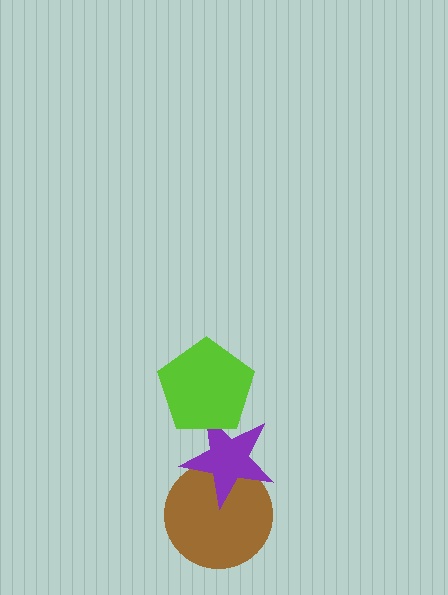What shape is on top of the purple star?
The lime pentagon is on top of the purple star.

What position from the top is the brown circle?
The brown circle is 3rd from the top.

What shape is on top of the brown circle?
The purple star is on top of the brown circle.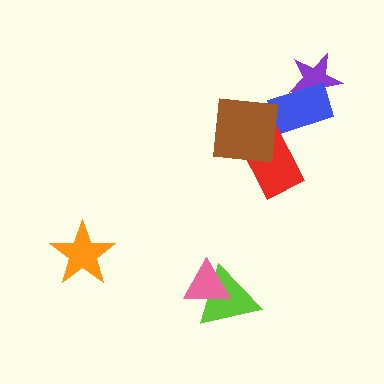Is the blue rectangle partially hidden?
Yes, it is partially covered by another shape.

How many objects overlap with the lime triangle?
1 object overlaps with the lime triangle.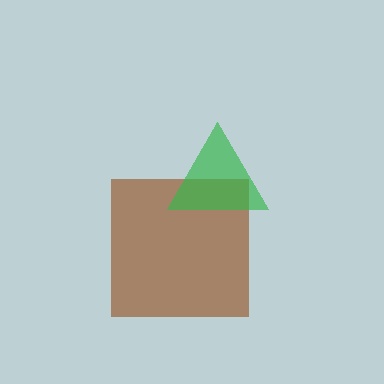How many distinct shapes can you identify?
There are 2 distinct shapes: a brown square, a green triangle.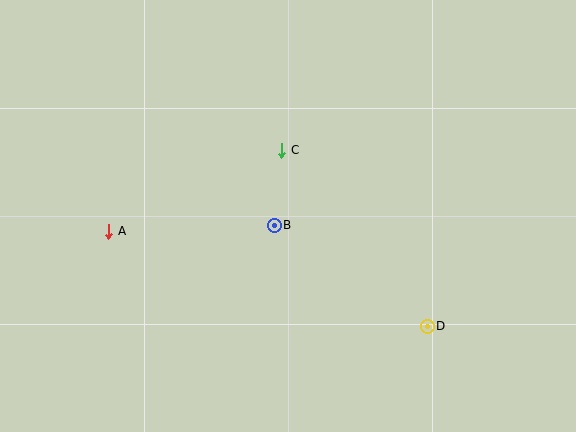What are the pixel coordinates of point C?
Point C is at (282, 150).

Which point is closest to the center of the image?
Point B at (274, 225) is closest to the center.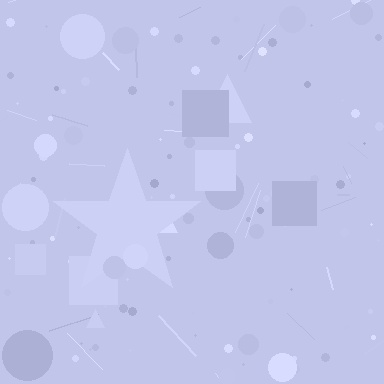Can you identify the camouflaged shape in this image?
The camouflaged shape is a star.